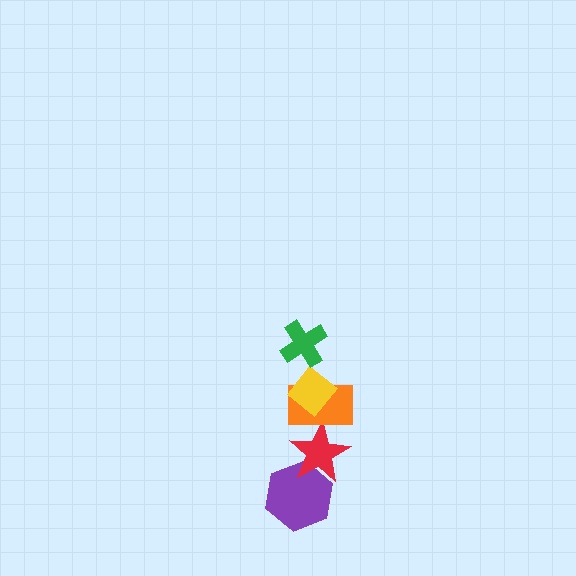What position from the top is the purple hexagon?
The purple hexagon is 5th from the top.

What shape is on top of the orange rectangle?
The yellow diamond is on top of the orange rectangle.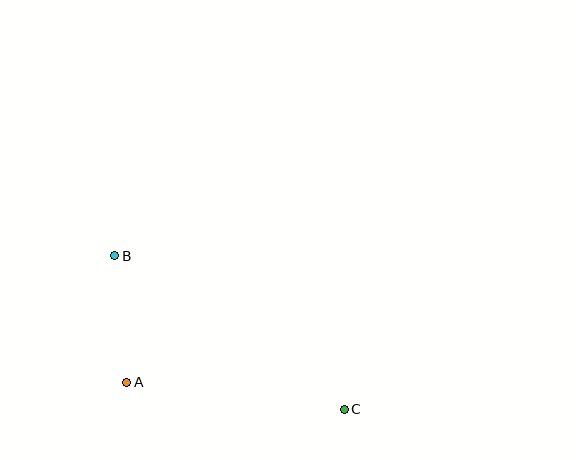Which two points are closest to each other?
Points A and B are closest to each other.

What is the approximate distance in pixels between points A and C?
The distance between A and C is approximately 220 pixels.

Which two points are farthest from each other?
Points B and C are farthest from each other.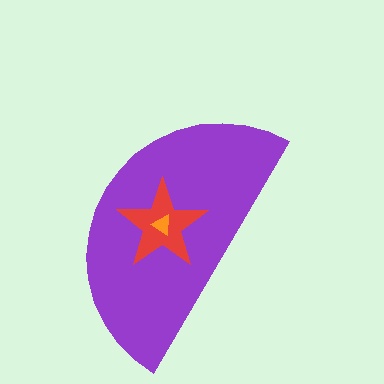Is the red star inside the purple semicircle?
Yes.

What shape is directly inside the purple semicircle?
The red star.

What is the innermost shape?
The orange triangle.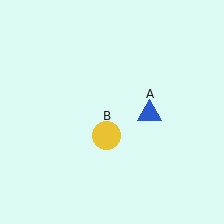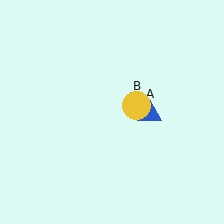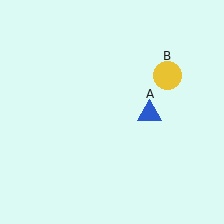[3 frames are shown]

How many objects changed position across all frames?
1 object changed position: yellow circle (object B).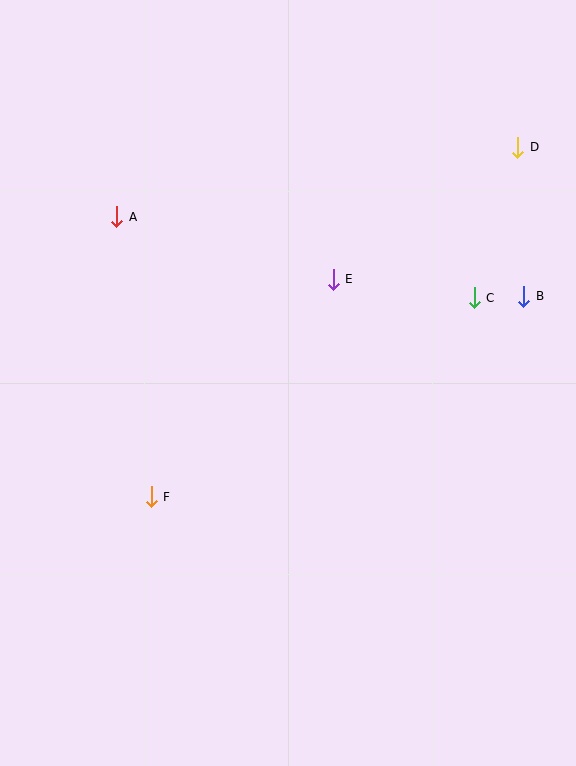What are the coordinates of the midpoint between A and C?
The midpoint between A and C is at (295, 257).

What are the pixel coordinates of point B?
Point B is at (524, 296).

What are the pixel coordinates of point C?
Point C is at (474, 298).